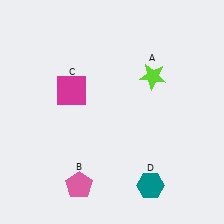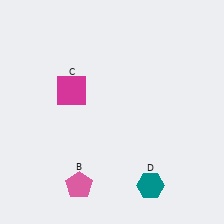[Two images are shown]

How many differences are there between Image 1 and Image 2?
There is 1 difference between the two images.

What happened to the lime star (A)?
The lime star (A) was removed in Image 2. It was in the top-right area of Image 1.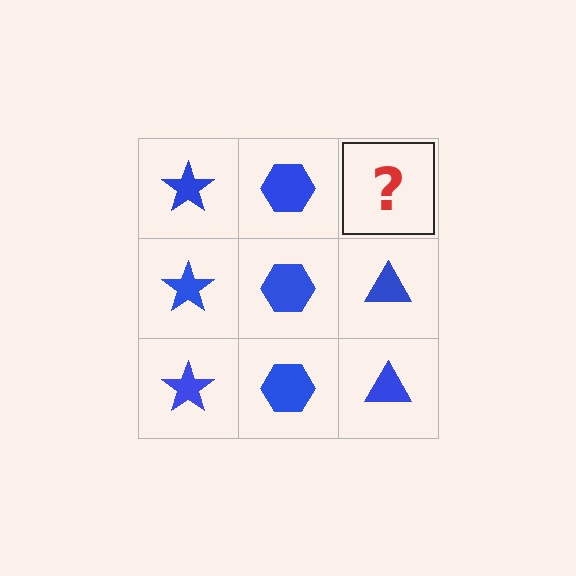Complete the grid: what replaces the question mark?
The question mark should be replaced with a blue triangle.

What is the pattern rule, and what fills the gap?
The rule is that each column has a consistent shape. The gap should be filled with a blue triangle.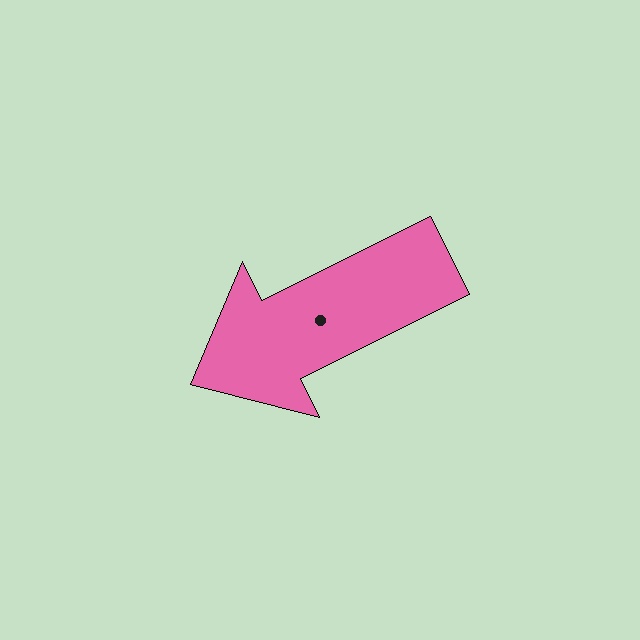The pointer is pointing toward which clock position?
Roughly 8 o'clock.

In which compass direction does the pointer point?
Southwest.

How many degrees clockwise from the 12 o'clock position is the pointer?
Approximately 244 degrees.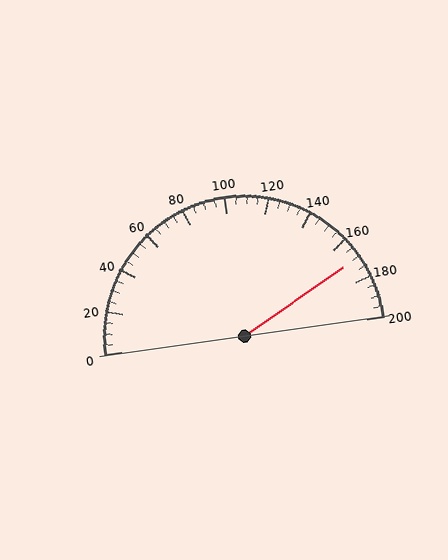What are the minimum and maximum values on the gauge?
The gauge ranges from 0 to 200.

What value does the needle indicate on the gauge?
The needle indicates approximately 170.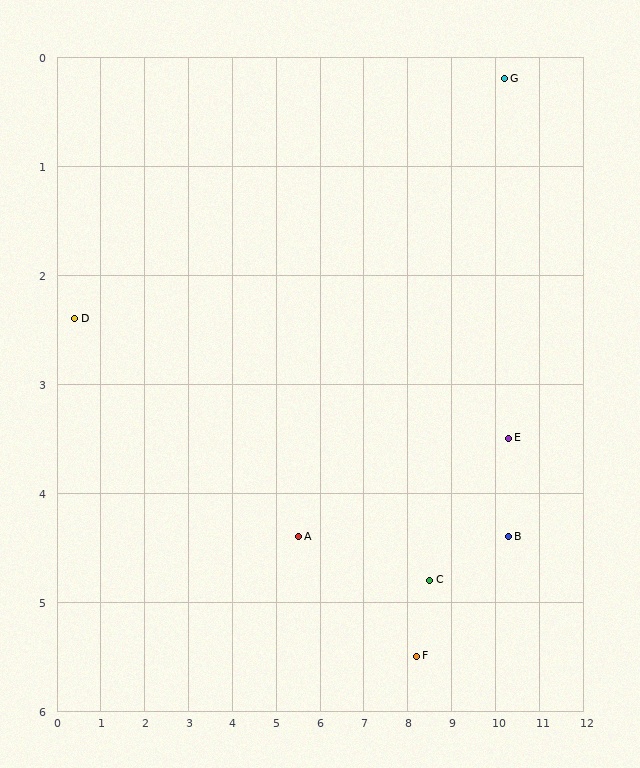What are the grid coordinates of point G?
Point G is at approximately (10.2, 0.2).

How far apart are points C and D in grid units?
Points C and D are about 8.4 grid units apart.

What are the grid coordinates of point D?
Point D is at approximately (0.4, 2.4).